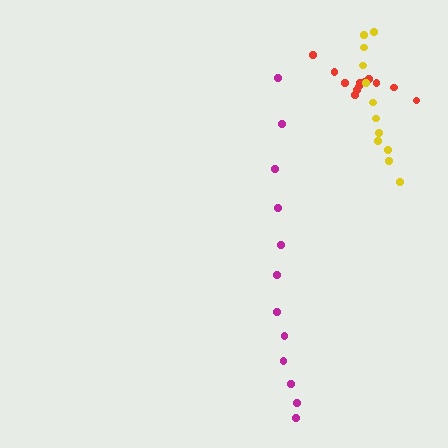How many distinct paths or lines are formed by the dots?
There are 3 distinct paths.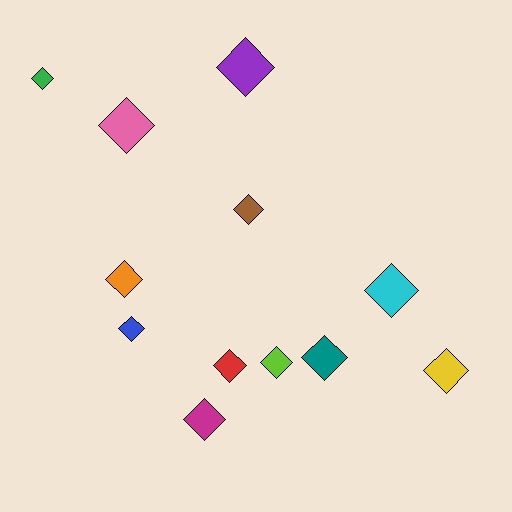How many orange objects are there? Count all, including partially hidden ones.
There is 1 orange object.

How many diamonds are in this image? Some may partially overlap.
There are 12 diamonds.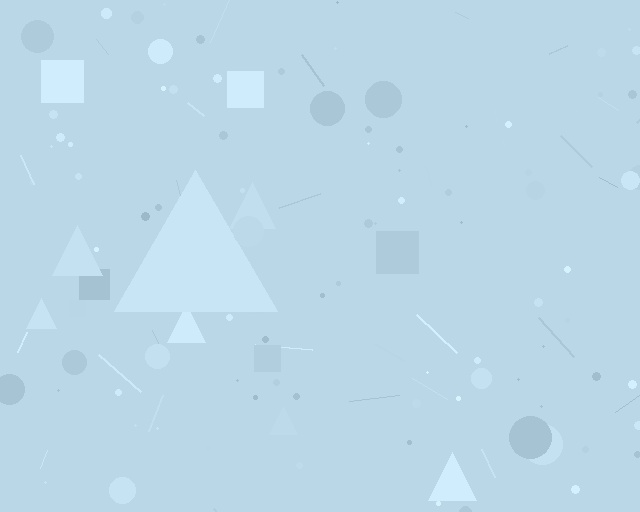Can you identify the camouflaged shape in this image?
The camouflaged shape is a triangle.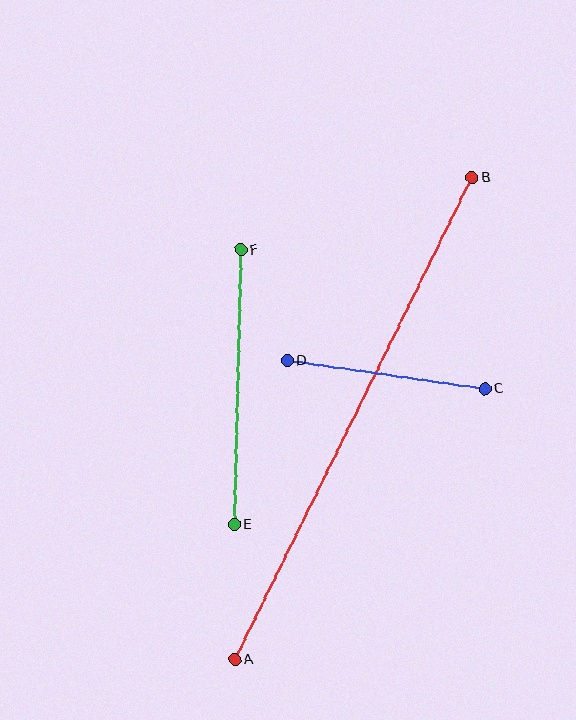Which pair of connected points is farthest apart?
Points A and B are farthest apart.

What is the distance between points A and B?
The distance is approximately 537 pixels.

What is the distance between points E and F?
The distance is approximately 275 pixels.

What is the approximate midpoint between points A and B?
The midpoint is at approximately (353, 419) pixels.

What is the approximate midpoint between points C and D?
The midpoint is at approximately (386, 375) pixels.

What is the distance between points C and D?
The distance is approximately 200 pixels.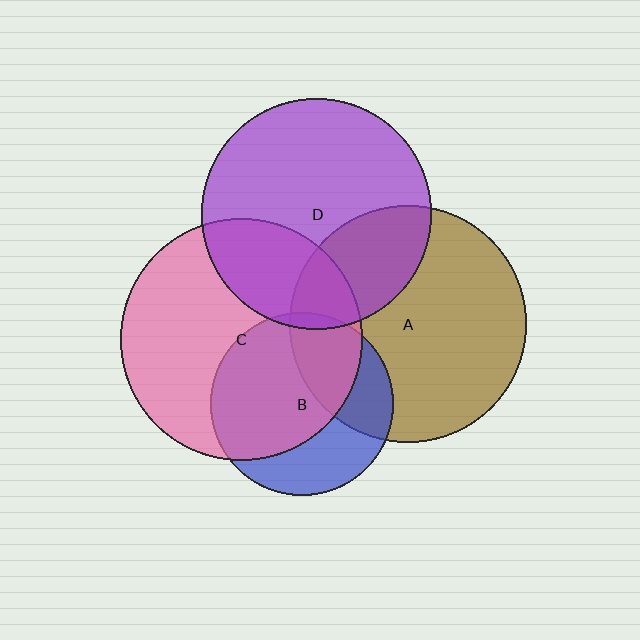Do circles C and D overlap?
Yes.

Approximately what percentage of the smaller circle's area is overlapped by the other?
Approximately 30%.